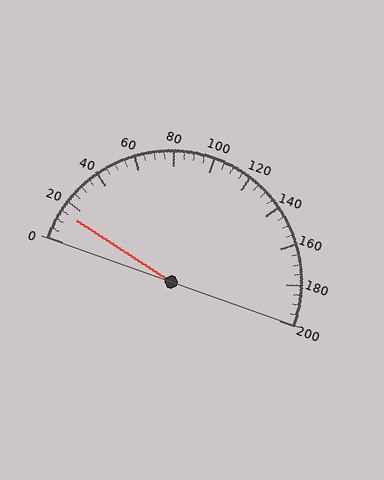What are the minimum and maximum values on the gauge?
The gauge ranges from 0 to 200.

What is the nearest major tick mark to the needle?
The nearest major tick mark is 20.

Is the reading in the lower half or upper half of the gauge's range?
The reading is in the lower half of the range (0 to 200).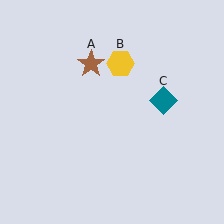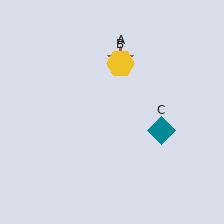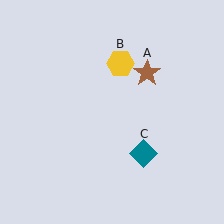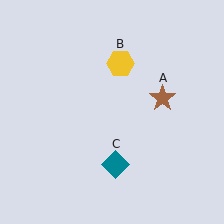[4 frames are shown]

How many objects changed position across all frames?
2 objects changed position: brown star (object A), teal diamond (object C).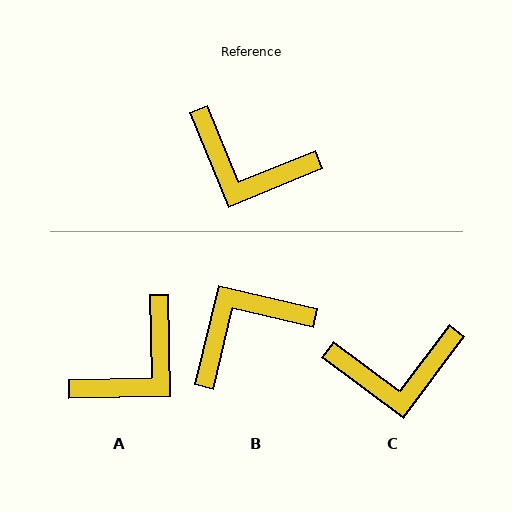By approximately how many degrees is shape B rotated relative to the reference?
Approximately 126 degrees clockwise.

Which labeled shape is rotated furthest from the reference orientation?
B, about 126 degrees away.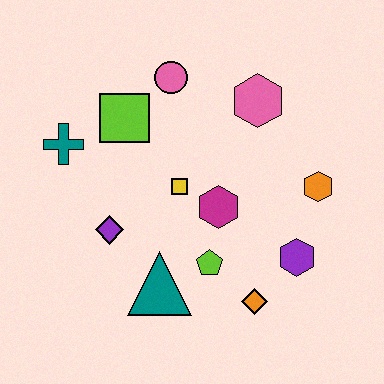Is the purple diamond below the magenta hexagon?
Yes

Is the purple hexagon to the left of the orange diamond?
No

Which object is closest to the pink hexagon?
The pink circle is closest to the pink hexagon.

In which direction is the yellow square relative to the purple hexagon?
The yellow square is to the left of the purple hexagon.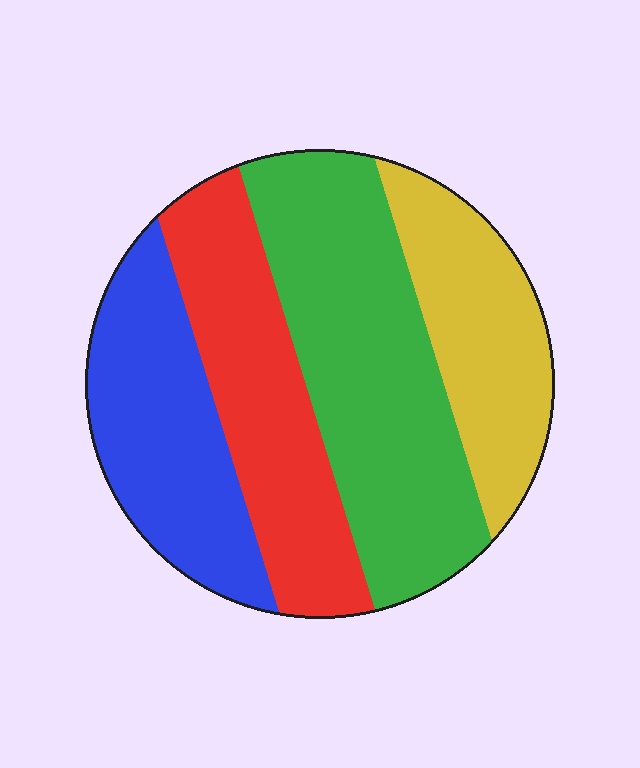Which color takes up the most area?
Green, at roughly 35%.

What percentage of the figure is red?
Red takes up about one quarter (1/4) of the figure.